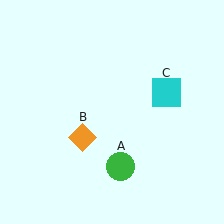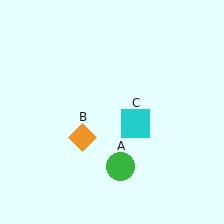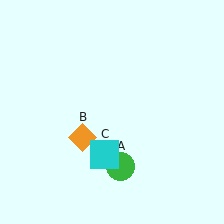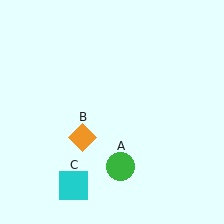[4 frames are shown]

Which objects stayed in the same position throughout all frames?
Green circle (object A) and orange diamond (object B) remained stationary.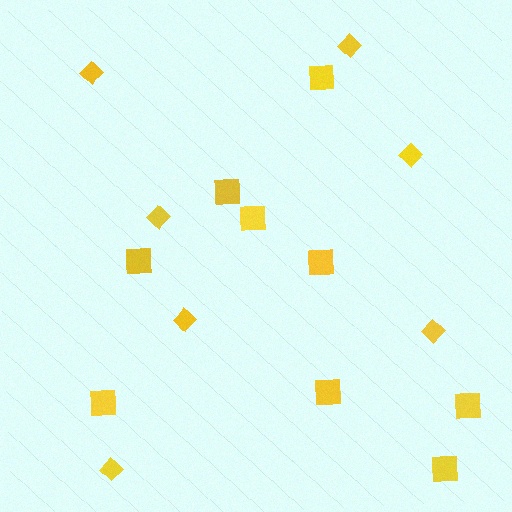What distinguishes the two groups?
There are 2 groups: one group of diamonds (7) and one group of squares (9).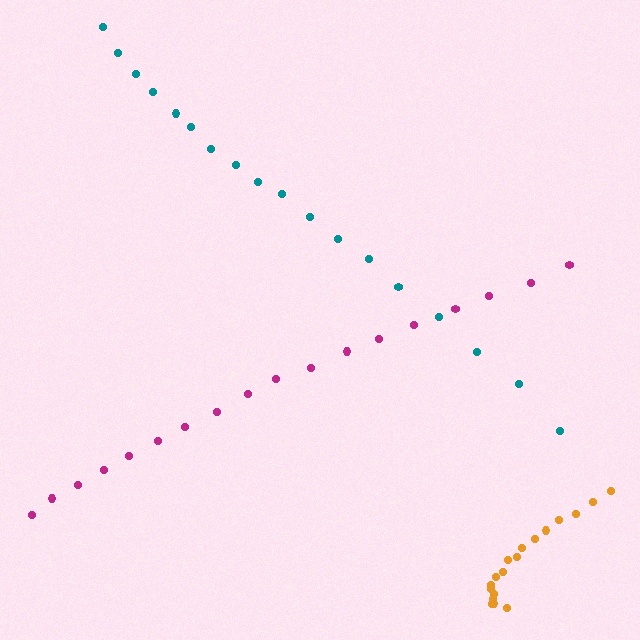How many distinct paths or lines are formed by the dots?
There are 3 distinct paths.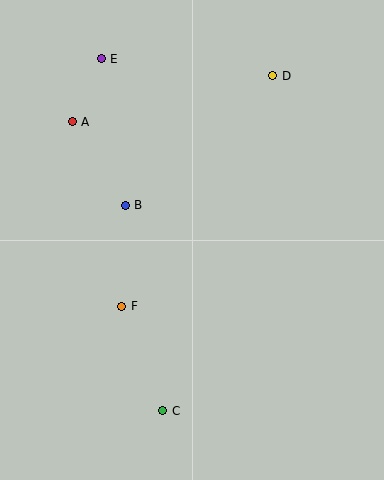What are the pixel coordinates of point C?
Point C is at (163, 411).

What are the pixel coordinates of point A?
Point A is at (72, 122).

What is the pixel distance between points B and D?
The distance between B and D is 196 pixels.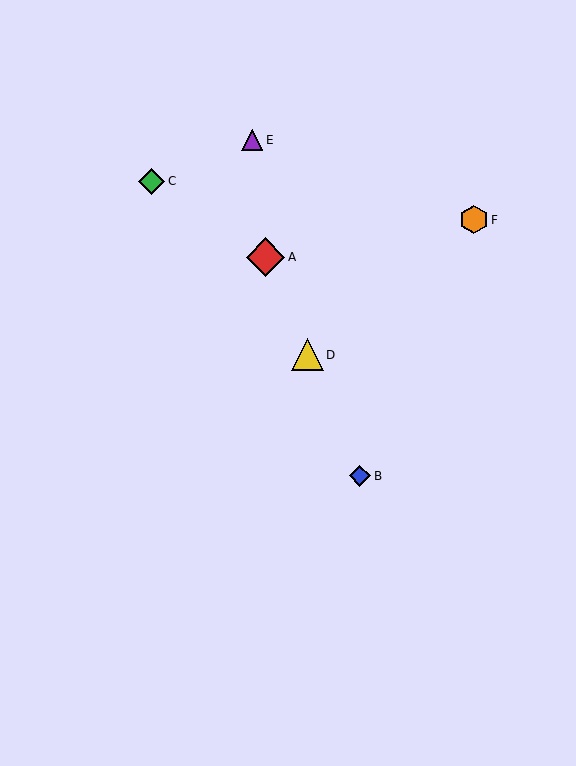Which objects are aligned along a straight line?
Objects A, B, D are aligned along a straight line.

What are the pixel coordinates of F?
Object F is at (474, 220).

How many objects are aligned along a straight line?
3 objects (A, B, D) are aligned along a straight line.